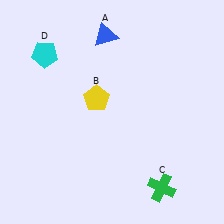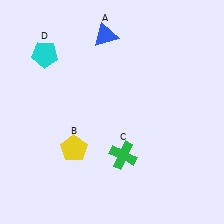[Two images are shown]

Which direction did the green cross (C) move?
The green cross (C) moved left.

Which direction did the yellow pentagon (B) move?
The yellow pentagon (B) moved down.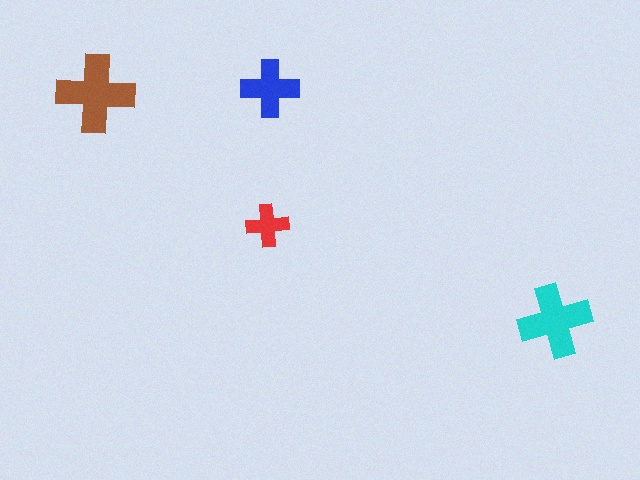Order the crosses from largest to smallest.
the brown one, the cyan one, the blue one, the red one.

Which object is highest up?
The blue cross is topmost.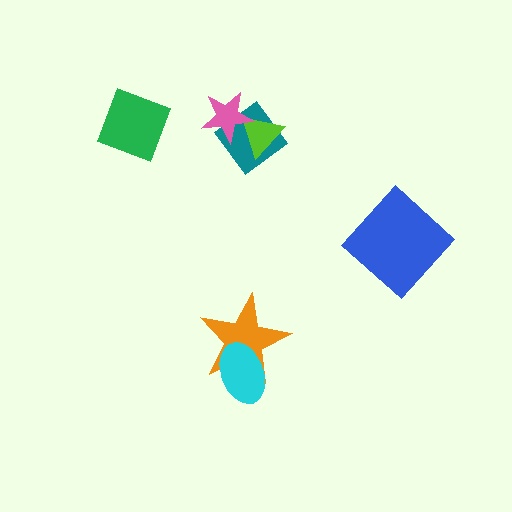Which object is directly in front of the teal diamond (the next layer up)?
The lime triangle is directly in front of the teal diamond.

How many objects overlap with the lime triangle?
2 objects overlap with the lime triangle.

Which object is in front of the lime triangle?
The pink star is in front of the lime triangle.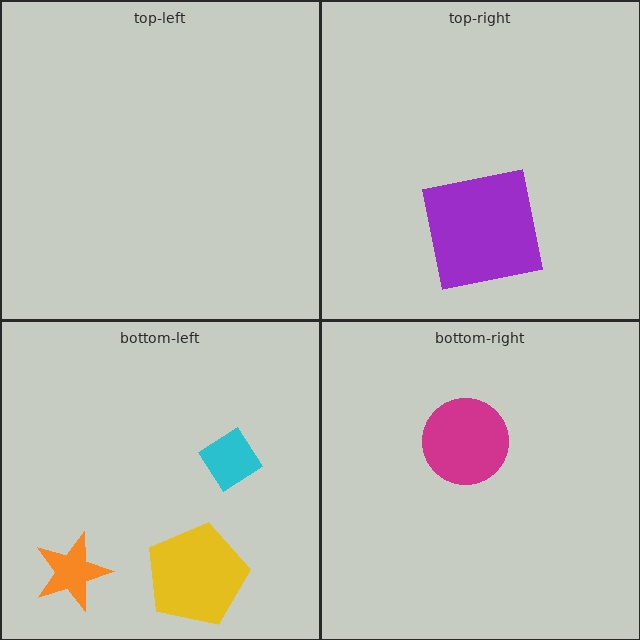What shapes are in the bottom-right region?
The magenta circle.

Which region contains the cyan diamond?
The bottom-left region.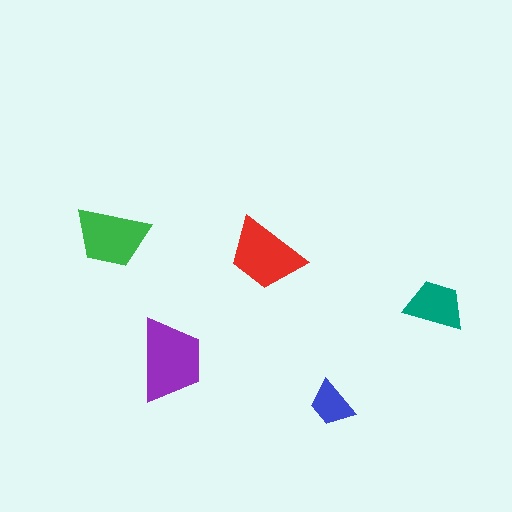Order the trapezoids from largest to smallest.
the purple one, the red one, the green one, the teal one, the blue one.